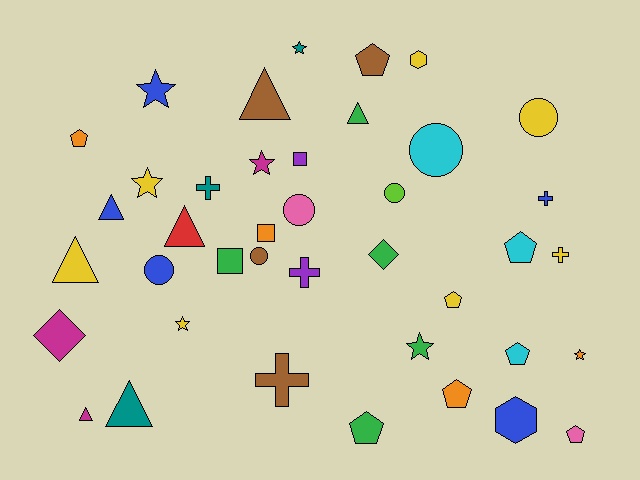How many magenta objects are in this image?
There are 3 magenta objects.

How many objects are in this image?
There are 40 objects.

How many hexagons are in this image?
There are 2 hexagons.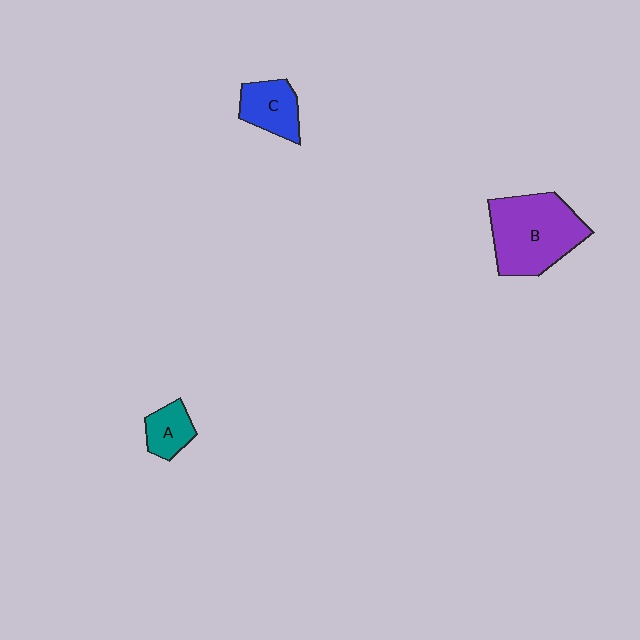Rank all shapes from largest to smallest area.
From largest to smallest: B (purple), C (blue), A (teal).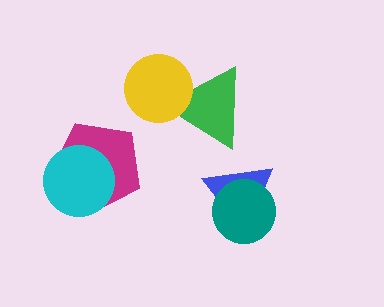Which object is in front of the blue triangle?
The teal circle is in front of the blue triangle.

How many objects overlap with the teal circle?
1 object overlaps with the teal circle.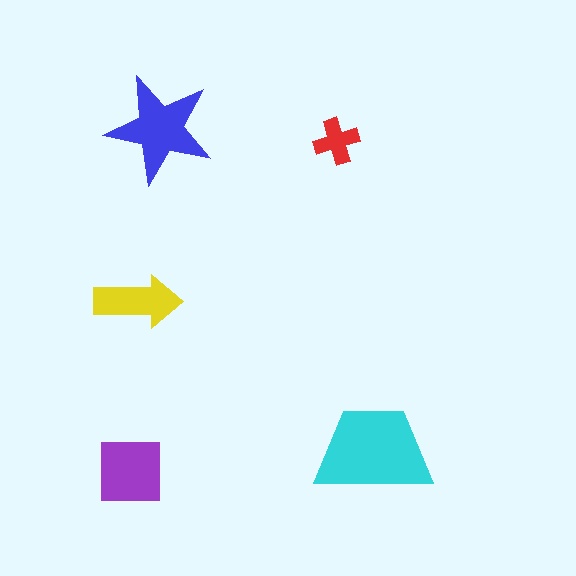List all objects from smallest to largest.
The red cross, the yellow arrow, the purple square, the blue star, the cyan trapezoid.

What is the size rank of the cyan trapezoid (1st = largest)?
1st.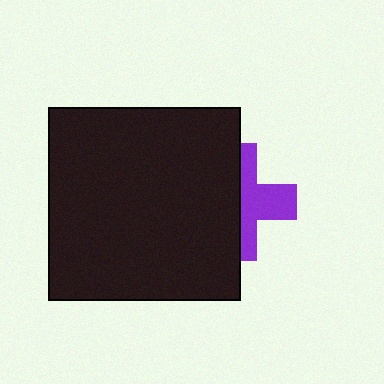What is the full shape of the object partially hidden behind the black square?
The partially hidden object is a purple cross.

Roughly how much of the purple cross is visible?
About half of it is visible (roughly 46%).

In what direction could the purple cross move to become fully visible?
The purple cross could move right. That would shift it out from behind the black square entirely.